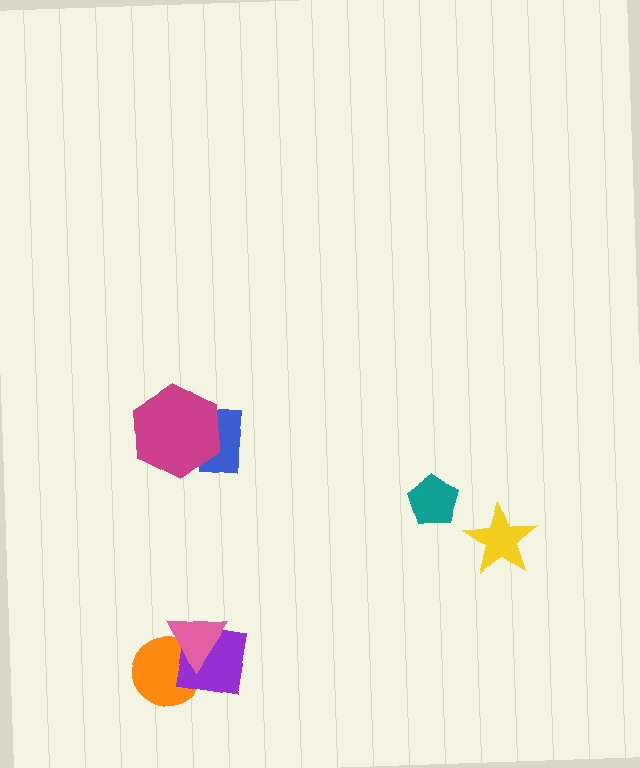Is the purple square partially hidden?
Yes, it is partially covered by another shape.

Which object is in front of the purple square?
The pink triangle is in front of the purple square.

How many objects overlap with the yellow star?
0 objects overlap with the yellow star.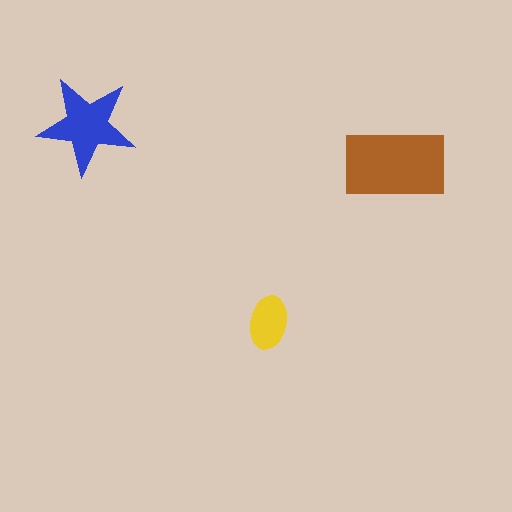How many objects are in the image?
There are 3 objects in the image.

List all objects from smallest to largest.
The yellow ellipse, the blue star, the brown rectangle.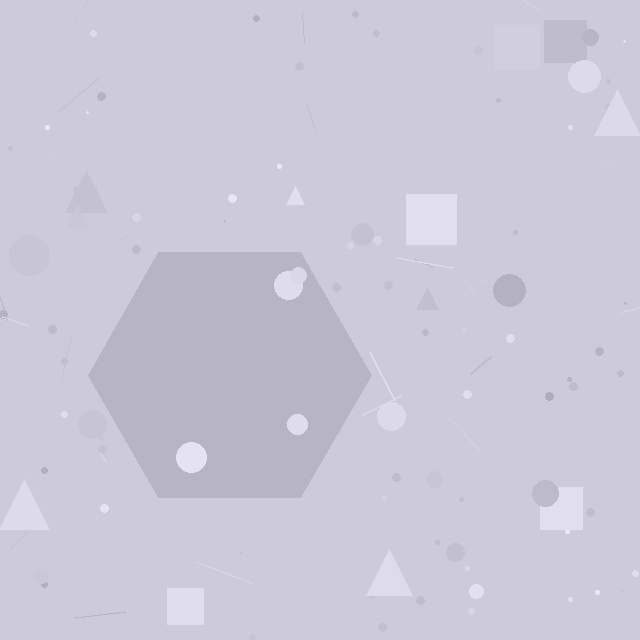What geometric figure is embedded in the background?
A hexagon is embedded in the background.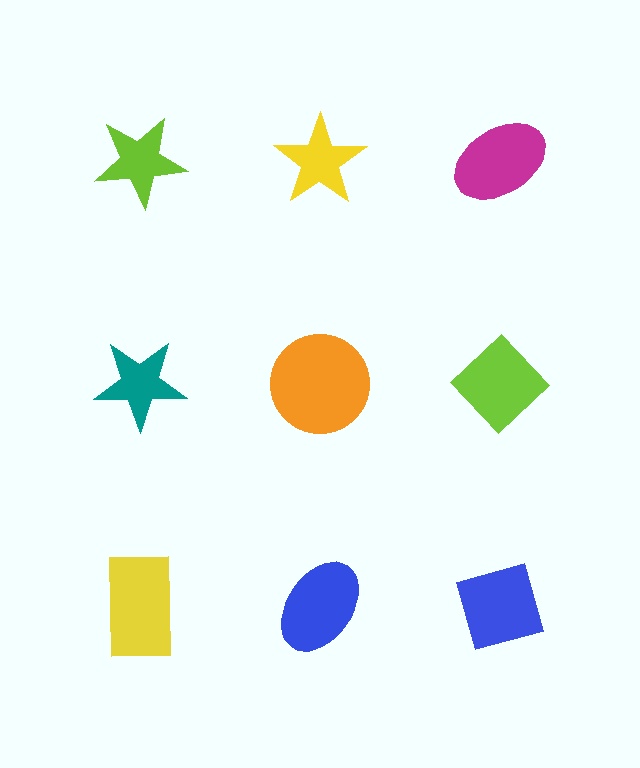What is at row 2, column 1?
A teal star.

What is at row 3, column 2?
A blue ellipse.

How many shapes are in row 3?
3 shapes.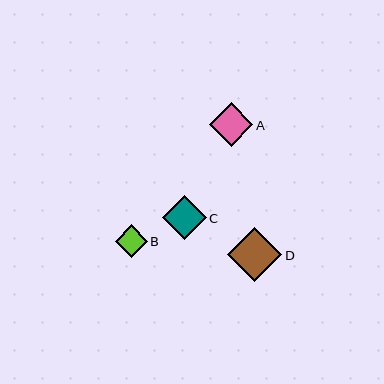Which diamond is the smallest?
Diamond B is the smallest with a size of approximately 32 pixels.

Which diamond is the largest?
Diamond D is the largest with a size of approximately 54 pixels.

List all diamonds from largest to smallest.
From largest to smallest: D, C, A, B.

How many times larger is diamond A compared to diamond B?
Diamond A is approximately 1.3 times the size of diamond B.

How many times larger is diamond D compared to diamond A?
Diamond D is approximately 1.2 times the size of diamond A.